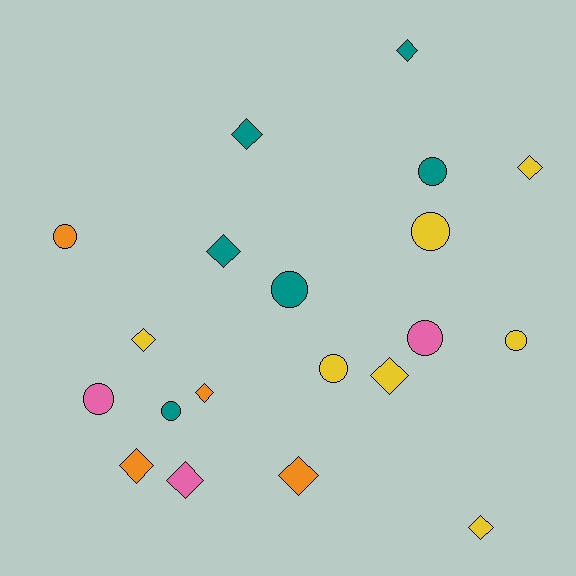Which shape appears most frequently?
Diamond, with 11 objects.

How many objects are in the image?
There are 20 objects.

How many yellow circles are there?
There are 3 yellow circles.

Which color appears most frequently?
Yellow, with 7 objects.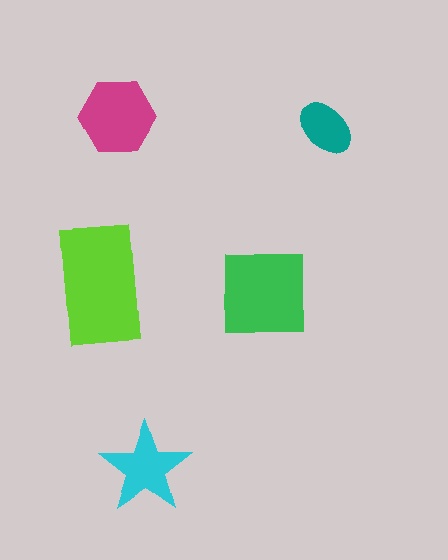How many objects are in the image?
There are 5 objects in the image.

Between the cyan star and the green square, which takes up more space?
The green square.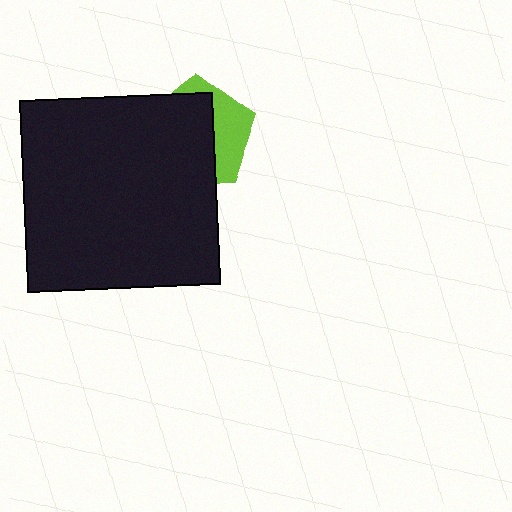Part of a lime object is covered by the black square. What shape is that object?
It is a pentagon.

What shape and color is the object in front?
The object in front is a black square.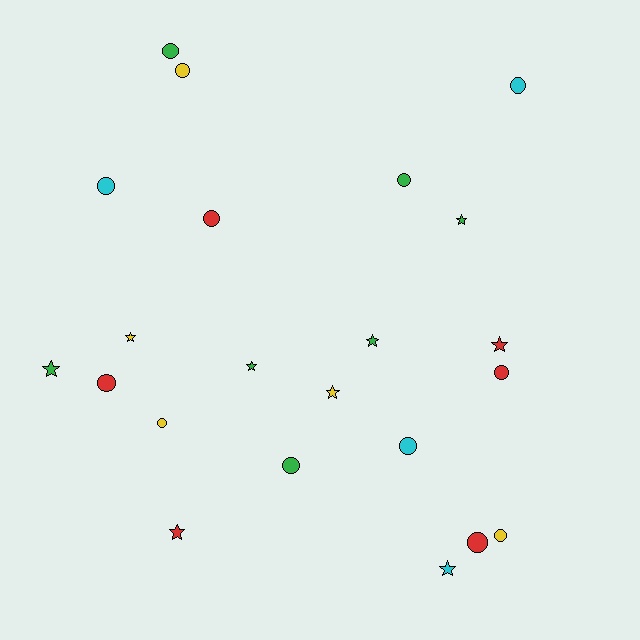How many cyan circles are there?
There are 3 cyan circles.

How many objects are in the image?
There are 22 objects.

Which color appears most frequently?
Green, with 7 objects.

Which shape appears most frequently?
Circle, with 13 objects.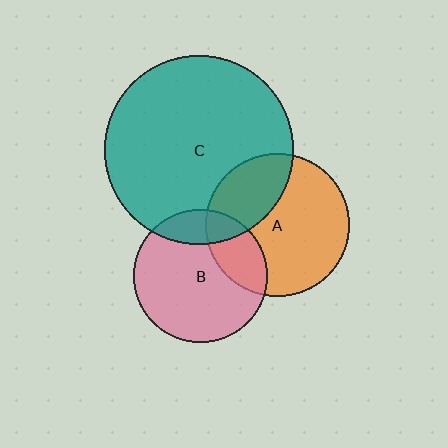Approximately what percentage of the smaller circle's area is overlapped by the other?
Approximately 15%.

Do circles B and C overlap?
Yes.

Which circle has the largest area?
Circle C (teal).